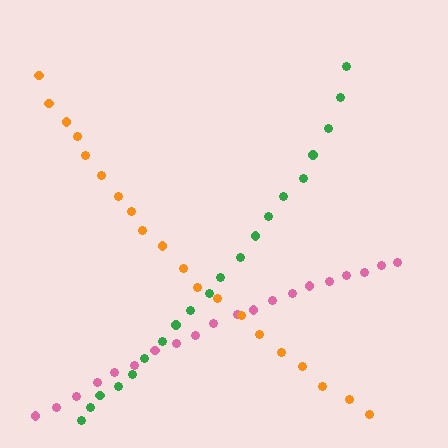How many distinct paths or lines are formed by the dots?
There are 3 distinct paths.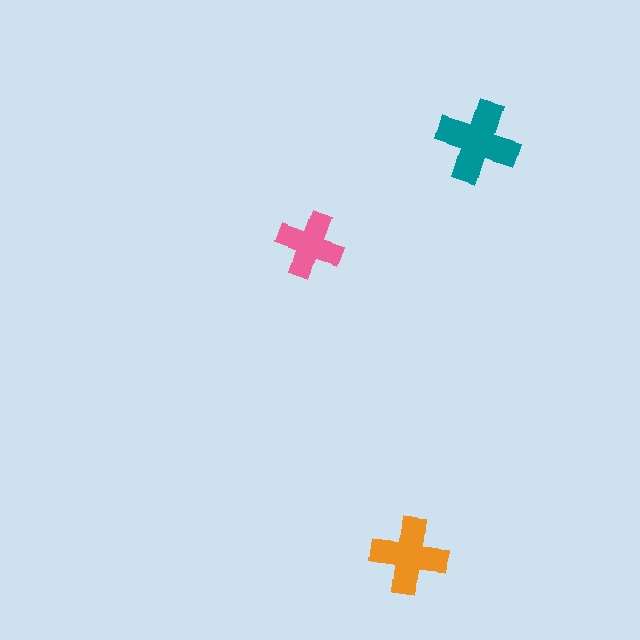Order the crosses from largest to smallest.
the teal one, the orange one, the pink one.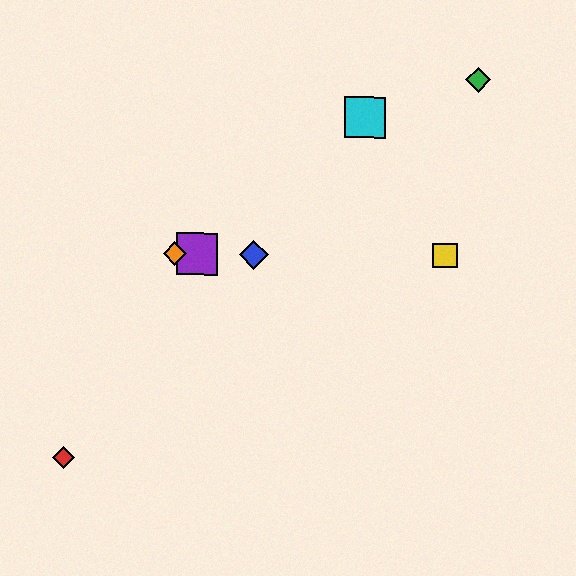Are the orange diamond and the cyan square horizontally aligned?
No, the orange diamond is at y≈254 and the cyan square is at y≈117.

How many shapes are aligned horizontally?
4 shapes (the blue diamond, the yellow square, the purple square, the orange diamond) are aligned horizontally.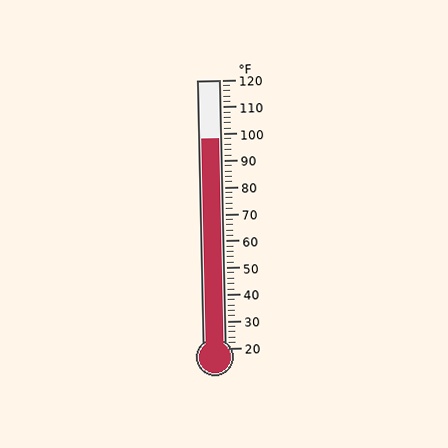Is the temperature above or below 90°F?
The temperature is above 90°F.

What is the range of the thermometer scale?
The thermometer scale ranges from 20°F to 120°F.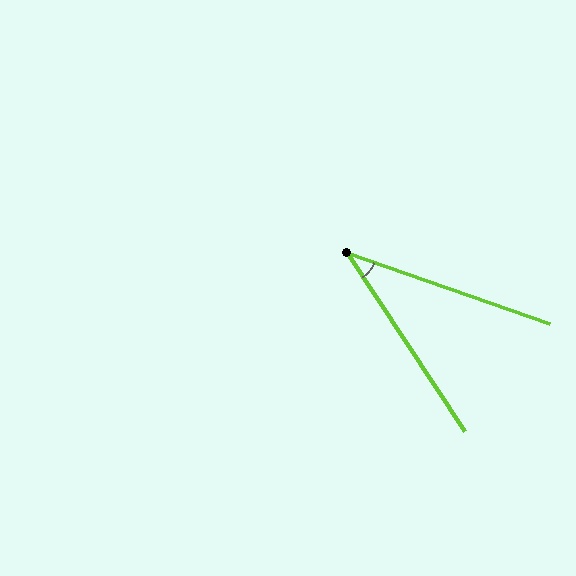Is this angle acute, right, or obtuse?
It is acute.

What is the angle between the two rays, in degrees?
Approximately 37 degrees.